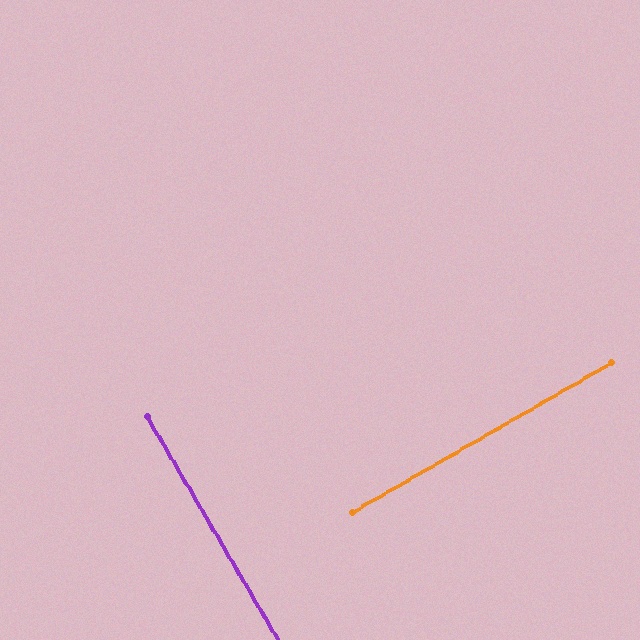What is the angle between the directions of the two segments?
Approximately 90 degrees.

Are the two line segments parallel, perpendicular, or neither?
Perpendicular — they meet at approximately 90°.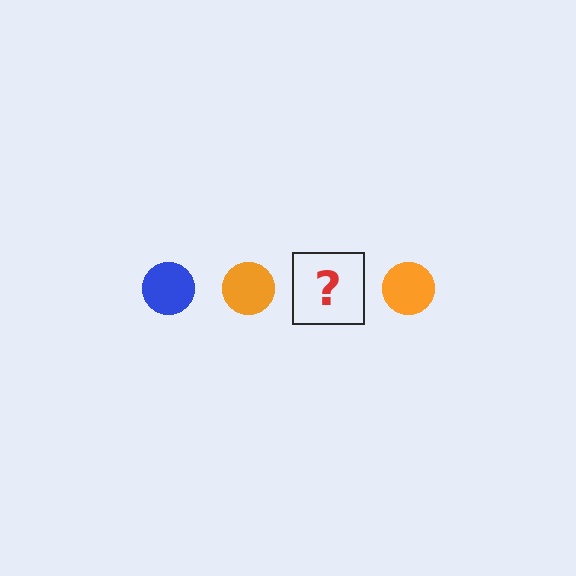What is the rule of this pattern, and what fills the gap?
The rule is that the pattern cycles through blue, orange circles. The gap should be filled with a blue circle.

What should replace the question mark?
The question mark should be replaced with a blue circle.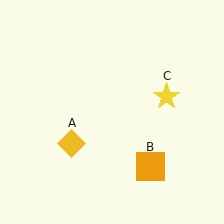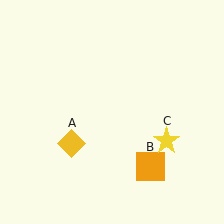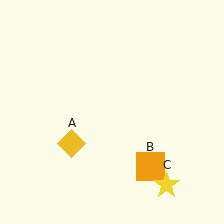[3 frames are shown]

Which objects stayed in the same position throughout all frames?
Yellow diamond (object A) and orange square (object B) remained stationary.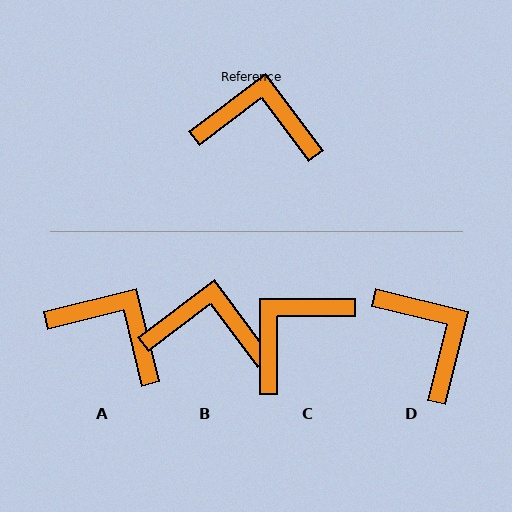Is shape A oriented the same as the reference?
No, it is off by about 23 degrees.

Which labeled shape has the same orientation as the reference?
B.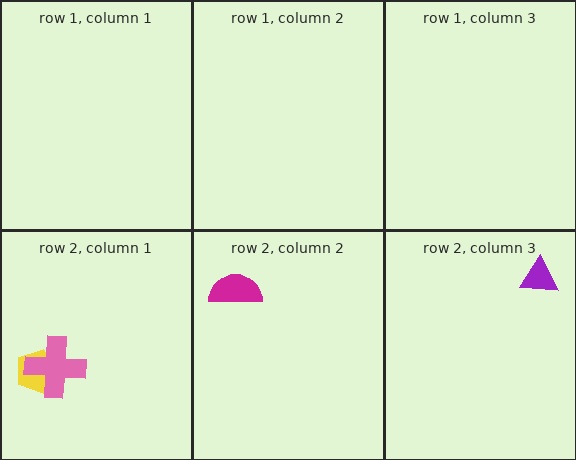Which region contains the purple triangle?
The row 2, column 3 region.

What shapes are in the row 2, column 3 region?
The purple triangle.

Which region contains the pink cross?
The row 2, column 1 region.